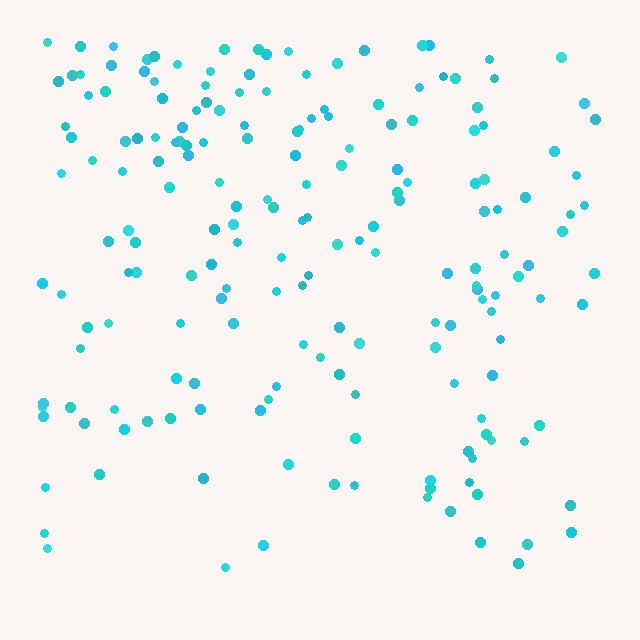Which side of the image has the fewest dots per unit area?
The bottom.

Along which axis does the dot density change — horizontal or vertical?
Vertical.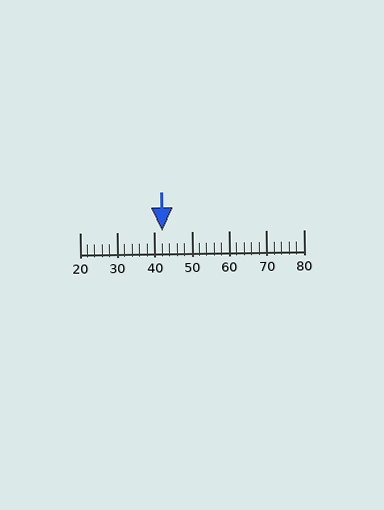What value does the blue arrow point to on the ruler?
The blue arrow points to approximately 42.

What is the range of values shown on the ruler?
The ruler shows values from 20 to 80.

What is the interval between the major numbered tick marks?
The major tick marks are spaced 10 units apart.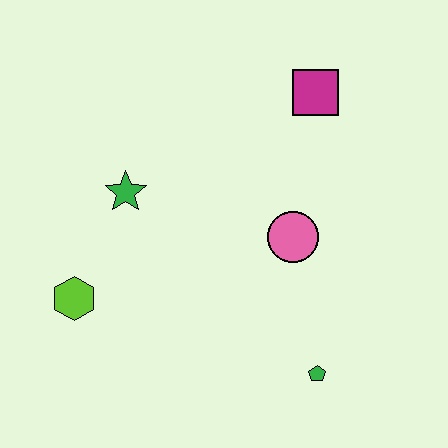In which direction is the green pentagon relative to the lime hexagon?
The green pentagon is to the right of the lime hexagon.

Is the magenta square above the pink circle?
Yes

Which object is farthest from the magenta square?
The lime hexagon is farthest from the magenta square.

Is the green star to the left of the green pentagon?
Yes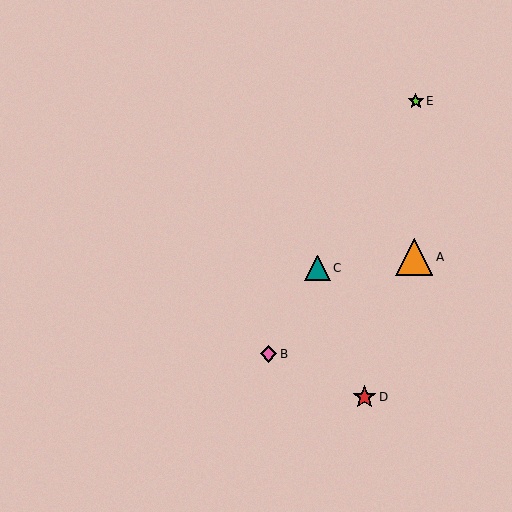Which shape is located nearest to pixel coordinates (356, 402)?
The red star (labeled D) at (364, 397) is nearest to that location.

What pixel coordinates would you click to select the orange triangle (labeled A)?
Click at (414, 257) to select the orange triangle A.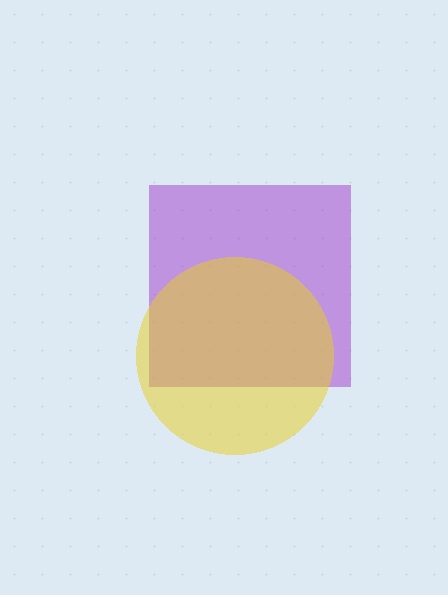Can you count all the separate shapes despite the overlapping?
Yes, there are 2 separate shapes.